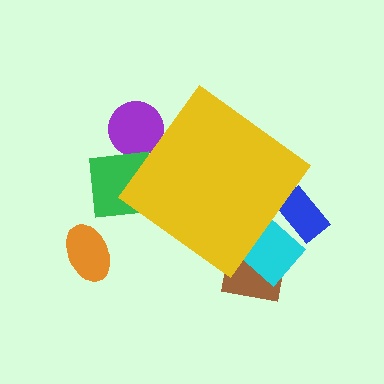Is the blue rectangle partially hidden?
Yes, the blue rectangle is partially hidden behind the yellow diamond.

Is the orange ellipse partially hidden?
No, the orange ellipse is fully visible.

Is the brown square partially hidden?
Yes, the brown square is partially hidden behind the yellow diamond.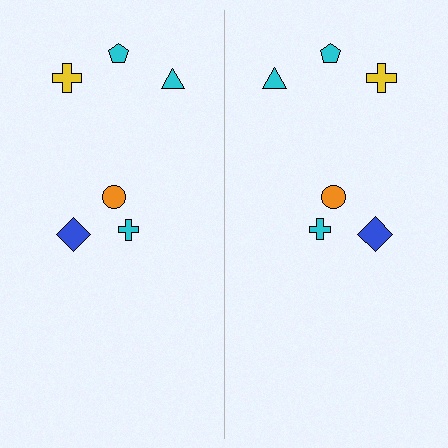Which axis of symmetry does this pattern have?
The pattern has a vertical axis of symmetry running through the center of the image.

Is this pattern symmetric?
Yes, this pattern has bilateral (reflection) symmetry.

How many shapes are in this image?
There are 12 shapes in this image.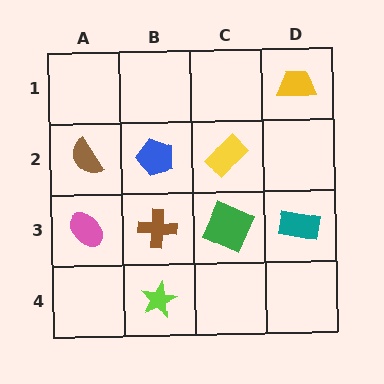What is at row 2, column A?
A brown semicircle.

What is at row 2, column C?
A yellow rectangle.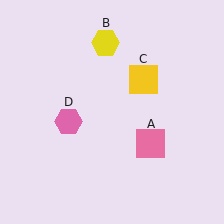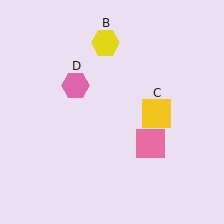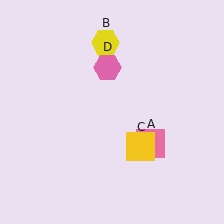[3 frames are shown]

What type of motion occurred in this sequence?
The yellow square (object C), pink hexagon (object D) rotated clockwise around the center of the scene.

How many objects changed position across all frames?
2 objects changed position: yellow square (object C), pink hexagon (object D).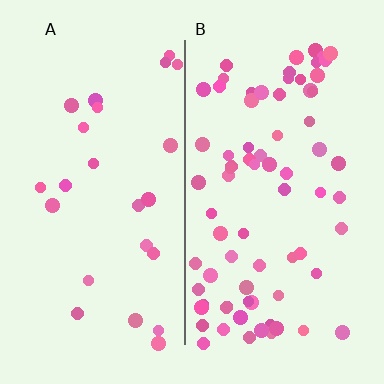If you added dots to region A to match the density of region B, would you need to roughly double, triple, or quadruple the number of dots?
Approximately triple.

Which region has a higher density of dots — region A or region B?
B (the right).